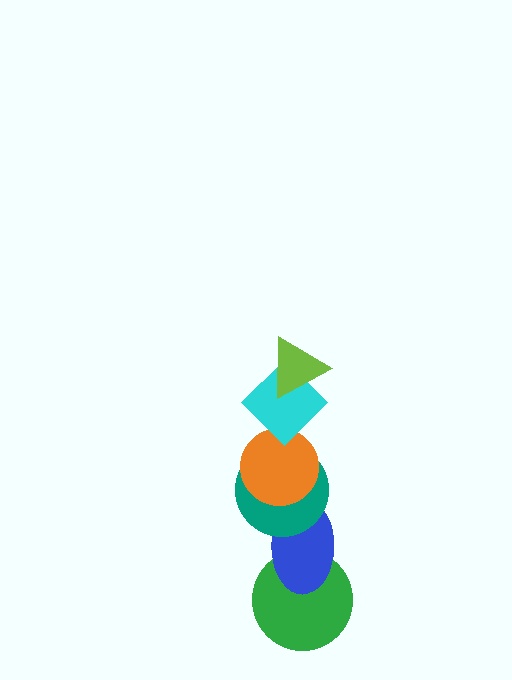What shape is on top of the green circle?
The blue ellipse is on top of the green circle.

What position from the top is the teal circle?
The teal circle is 4th from the top.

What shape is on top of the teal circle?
The orange circle is on top of the teal circle.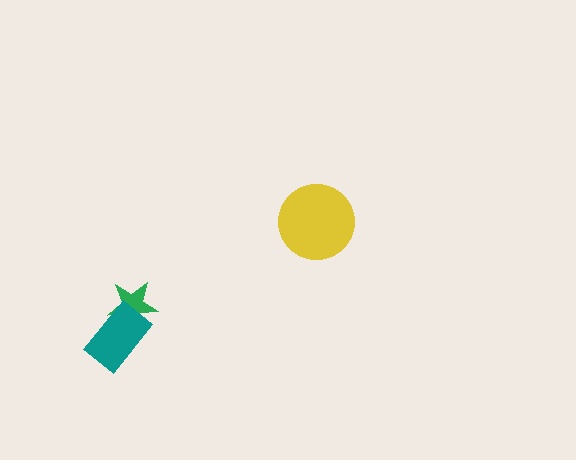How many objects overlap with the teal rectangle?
1 object overlaps with the teal rectangle.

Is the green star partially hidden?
Yes, it is partially covered by another shape.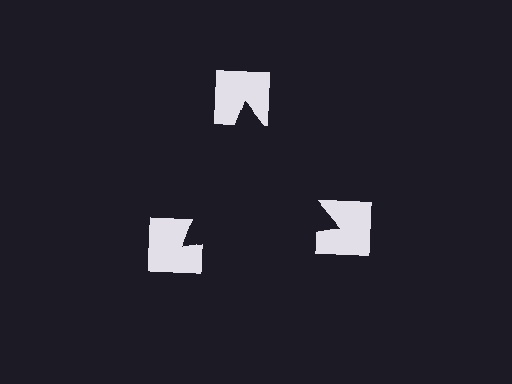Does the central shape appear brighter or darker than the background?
It typically appears slightly darker than the background, even though no actual brightness change is drawn.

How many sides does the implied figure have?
3 sides.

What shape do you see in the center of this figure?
An illusory triangle — its edges are inferred from the aligned wedge cuts in the notched squares, not physically drawn.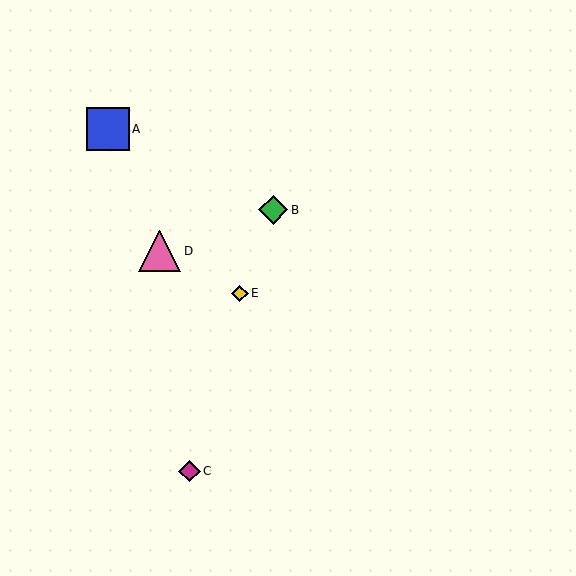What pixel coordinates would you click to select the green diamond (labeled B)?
Click at (273, 210) to select the green diamond B.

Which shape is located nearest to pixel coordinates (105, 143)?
The blue square (labeled A) at (108, 129) is nearest to that location.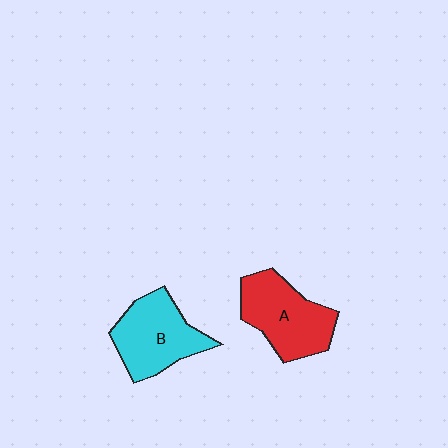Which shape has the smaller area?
Shape B (cyan).